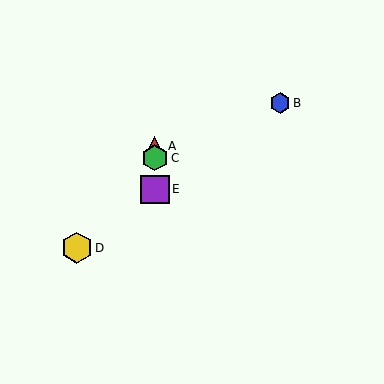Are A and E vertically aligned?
Yes, both are at x≈155.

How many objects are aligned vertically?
3 objects (A, C, E) are aligned vertically.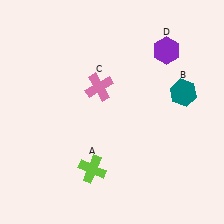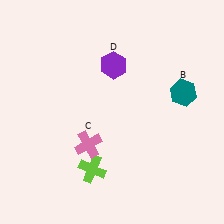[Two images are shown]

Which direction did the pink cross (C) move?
The pink cross (C) moved down.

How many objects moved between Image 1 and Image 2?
2 objects moved between the two images.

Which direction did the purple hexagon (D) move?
The purple hexagon (D) moved left.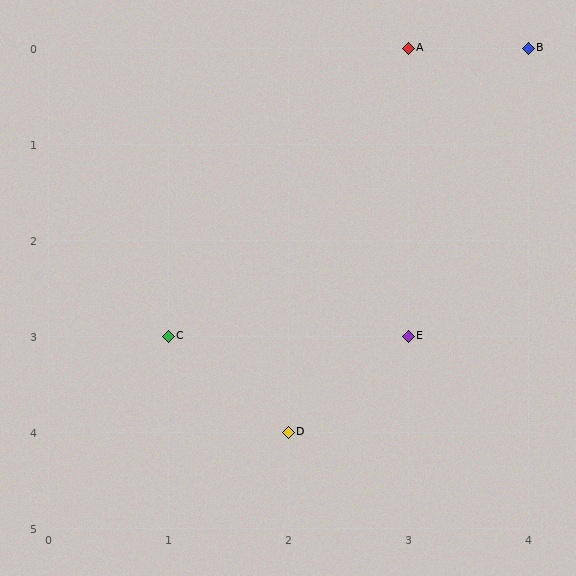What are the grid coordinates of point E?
Point E is at grid coordinates (3, 3).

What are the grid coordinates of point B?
Point B is at grid coordinates (4, 0).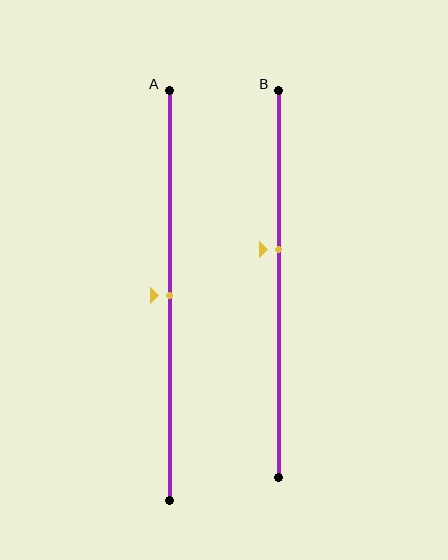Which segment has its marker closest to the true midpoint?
Segment A has its marker closest to the true midpoint.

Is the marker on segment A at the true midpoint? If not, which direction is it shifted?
Yes, the marker on segment A is at the true midpoint.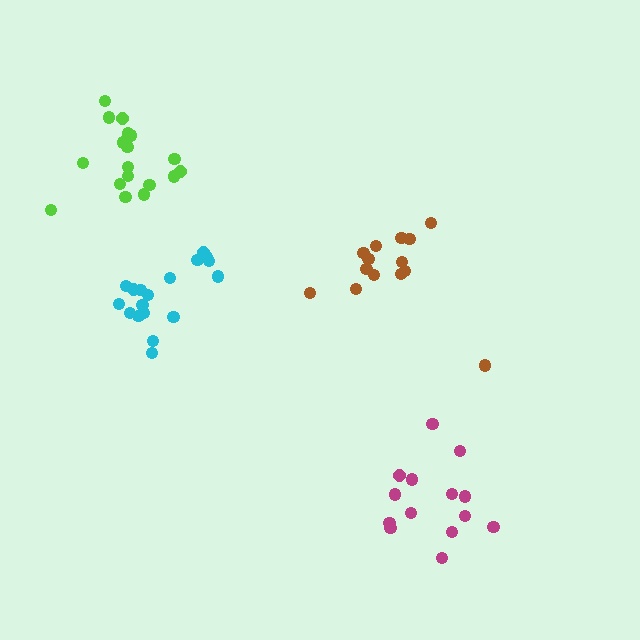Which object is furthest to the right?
The magenta cluster is rightmost.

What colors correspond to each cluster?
The clusters are colored: brown, lime, magenta, cyan.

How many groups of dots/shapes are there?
There are 4 groups.